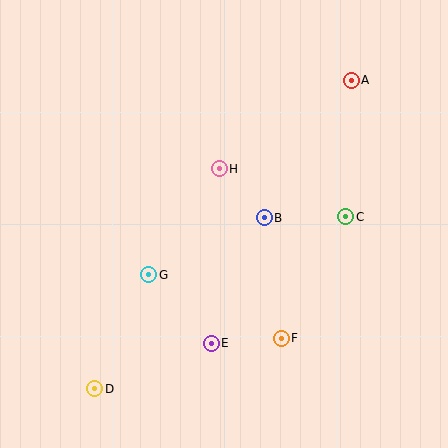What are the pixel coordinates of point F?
Point F is at (281, 338).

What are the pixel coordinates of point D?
Point D is at (95, 389).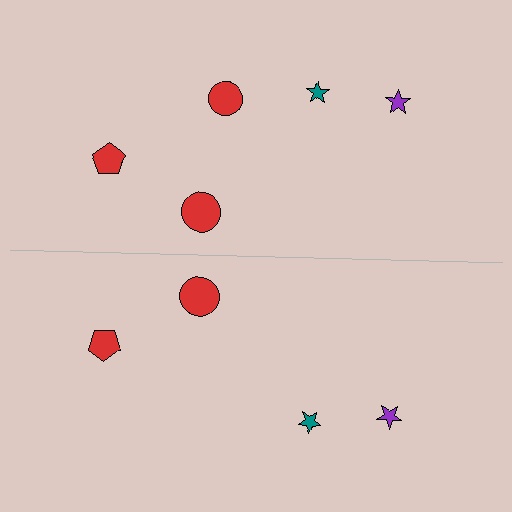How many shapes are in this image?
There are 9 shapes in this image.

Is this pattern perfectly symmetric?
No, the pattern is not perfectly symmetric. A red circle is missing from the bottom side.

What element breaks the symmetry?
A red circle is missing from the bottom side.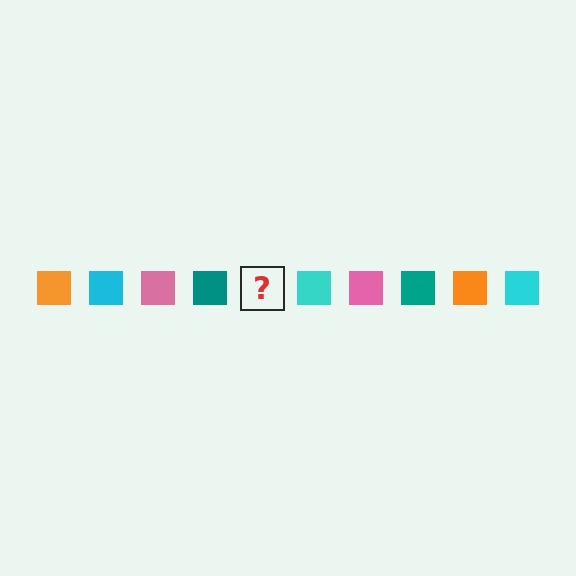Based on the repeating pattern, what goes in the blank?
The blank should be an orange square.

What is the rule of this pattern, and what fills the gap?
The rule is that the pattern cycles through orange, cyan, pink, teal squares. The gap should be filled with an orange square.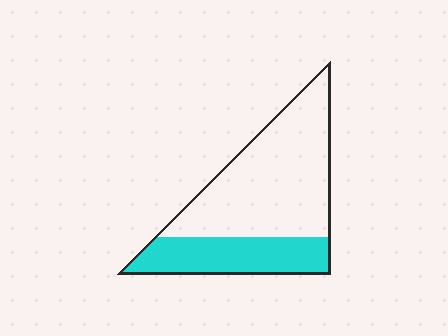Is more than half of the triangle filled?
No.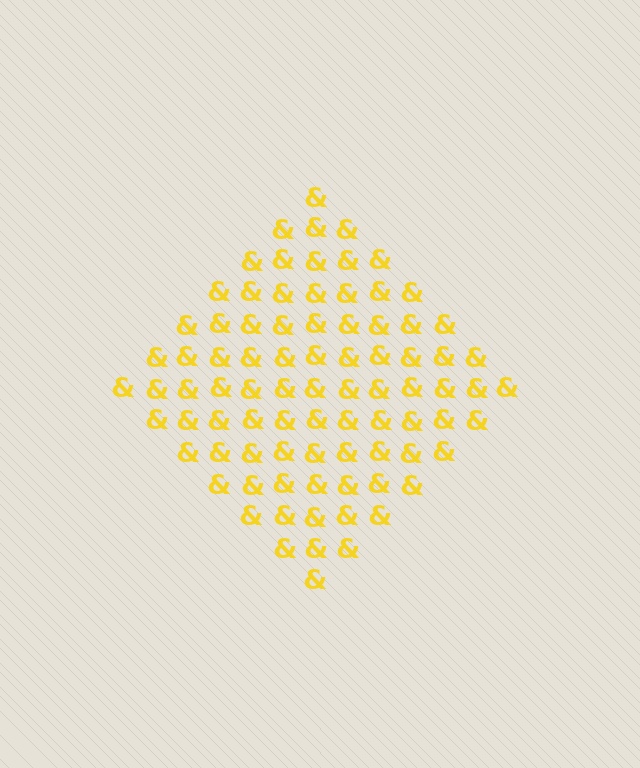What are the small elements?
The small elements are ampersands.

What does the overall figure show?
The overall figure shows a diamond.